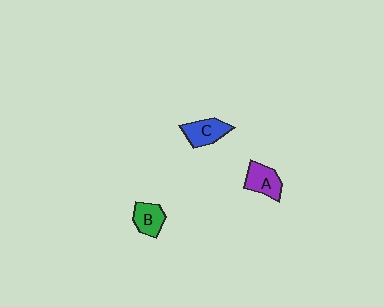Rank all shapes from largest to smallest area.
From largest to smallest: C (blue), A (purple), B (green).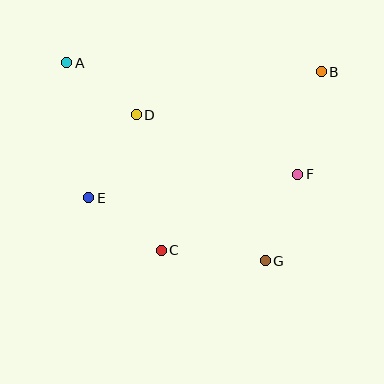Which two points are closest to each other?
Points A and D are closest to each other.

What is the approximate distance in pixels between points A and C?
The distance between A and C is approximately 210 pixels.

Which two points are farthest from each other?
Points A and G are farthest from each other.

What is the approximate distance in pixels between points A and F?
The distance between A and F is approximately 257 pixels.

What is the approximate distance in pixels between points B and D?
The distance between B and D is approximately 190 pixels.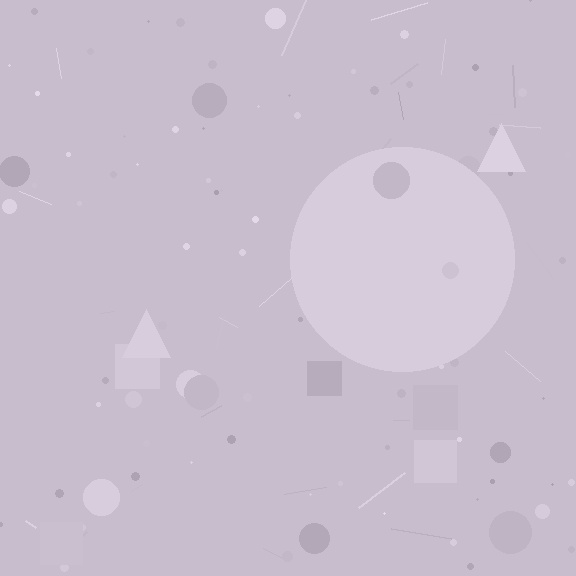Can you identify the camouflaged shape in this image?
The camouflaged shape is a circle.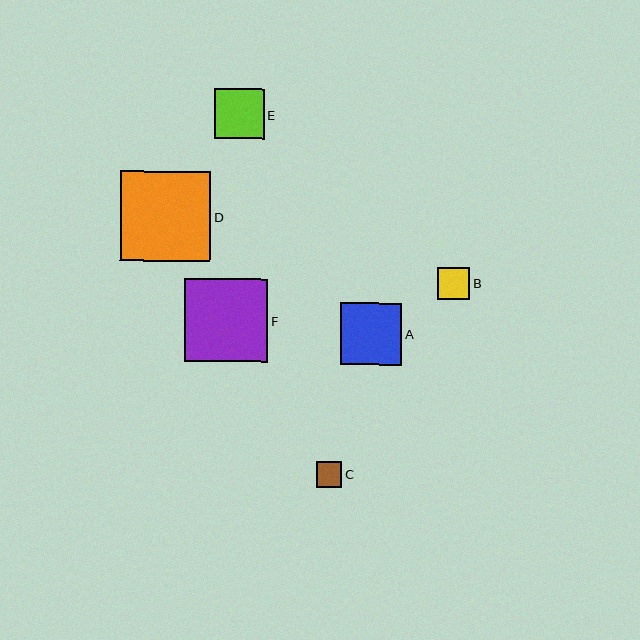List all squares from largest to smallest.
From largest to smallest: D, F, A, E, B, C.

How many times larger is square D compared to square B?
Square D is approximately 2.8 times the size of square B.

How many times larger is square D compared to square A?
Square D is approximately 1.5 times the size of square A.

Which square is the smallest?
Square C is the smallest with a size of approximately 25 pixels.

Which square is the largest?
Square D is the largest with a size of approximately 90 pixels.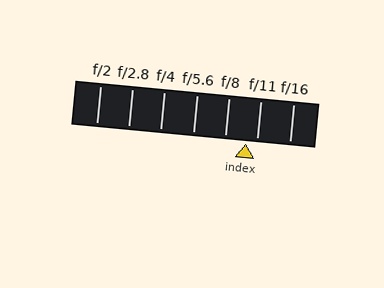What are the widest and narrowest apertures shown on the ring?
The widest aperture shown is f/2 and the narrowest is f/16.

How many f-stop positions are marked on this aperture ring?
There are 7 f-stop positions marked.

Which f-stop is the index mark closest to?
The index mark is closest to f/11.